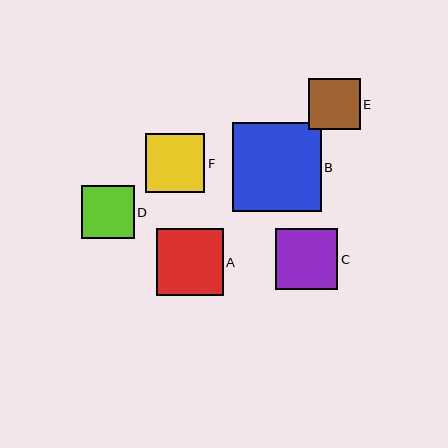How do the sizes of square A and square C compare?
Square A and square C are approximately the same size.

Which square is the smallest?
Square E is the smallest with a size of approximately 51 pixels.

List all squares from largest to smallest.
From largest to smallest: B, A, C, F, D, E.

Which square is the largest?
Square B is the largest with a size of approximately 89 pixels.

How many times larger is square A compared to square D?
Square A is approximately 1.3 times the size of square D.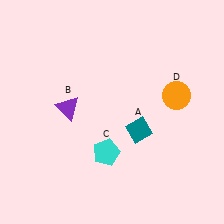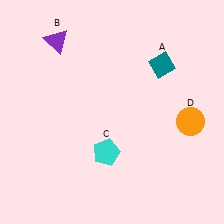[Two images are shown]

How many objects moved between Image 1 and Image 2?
3 objects moved between the two images.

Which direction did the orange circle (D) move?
The orange circle (D) moved down.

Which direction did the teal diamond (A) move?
The teal diamond (A) moved up.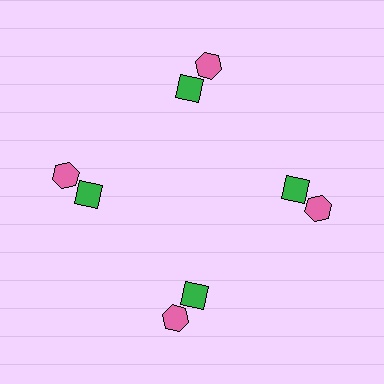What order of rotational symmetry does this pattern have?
This pattern has 4-fold rotational symmetry.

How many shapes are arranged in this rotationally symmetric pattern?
There are 8 shapes, arranged in 4 groups of 2.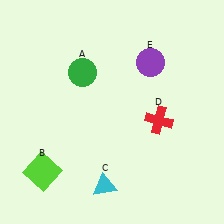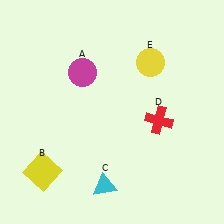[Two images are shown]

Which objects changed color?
A changed from green to magenta. B changed from lime to yellow. E changed from purple to yellow.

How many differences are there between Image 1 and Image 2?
There are 3 differences between the two images.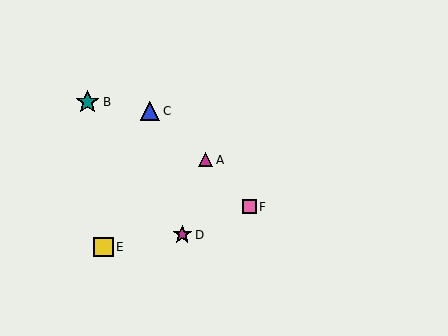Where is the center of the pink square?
The center of the pink square is at (250, 207).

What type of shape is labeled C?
Shape C is a blue triangle.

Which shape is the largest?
The teal star (labeled B) is the largest.